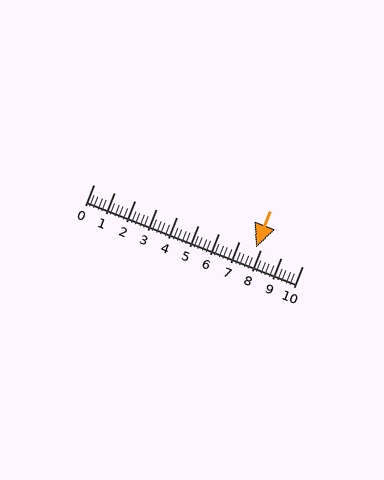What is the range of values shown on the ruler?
The ruler shows values from 0 to 10.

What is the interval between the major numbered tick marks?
The major tick marks are spaced 1 units apart.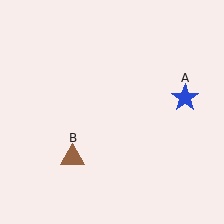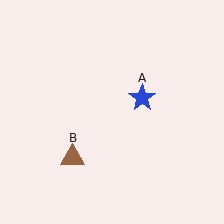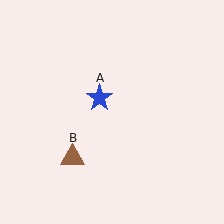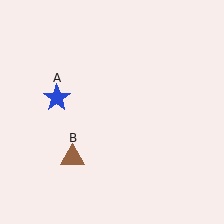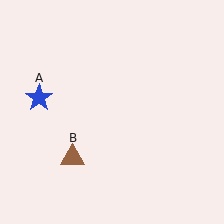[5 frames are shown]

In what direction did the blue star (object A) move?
The blue star (object A) moved left.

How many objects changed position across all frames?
1 object changed position: blue star (object A).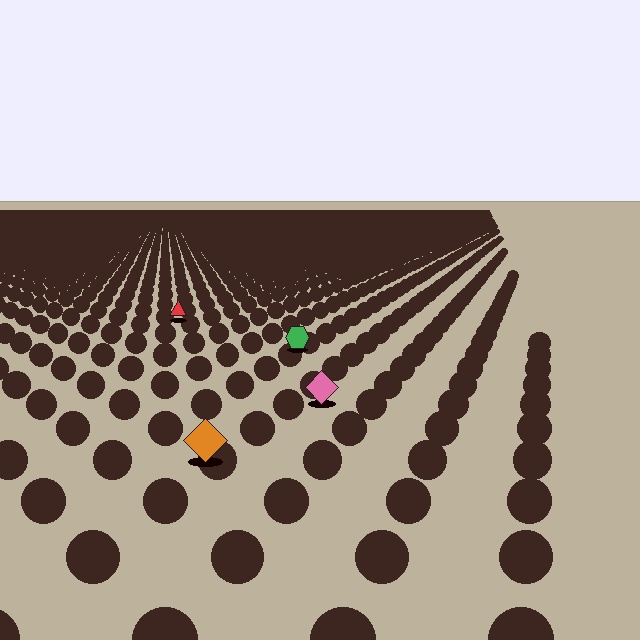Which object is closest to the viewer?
The orange diamond is closest. The texture marks near it are larger and more spread out.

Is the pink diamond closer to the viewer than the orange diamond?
No. The orange diamond is closer — you can tell from the texture gradient: the ground texture is coarser near it.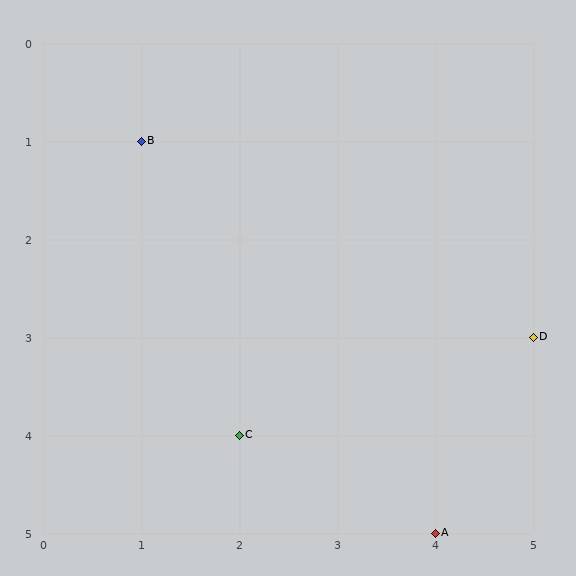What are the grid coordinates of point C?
Point C is at grid coordinates (2, 4).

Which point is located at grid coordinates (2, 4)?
Point C is at (2, 4).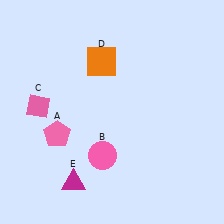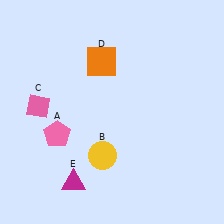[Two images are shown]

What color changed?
The circle (B) changed from pink in Image 1 to yellow in Image 2.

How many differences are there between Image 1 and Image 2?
There is 1 difference between the two images.